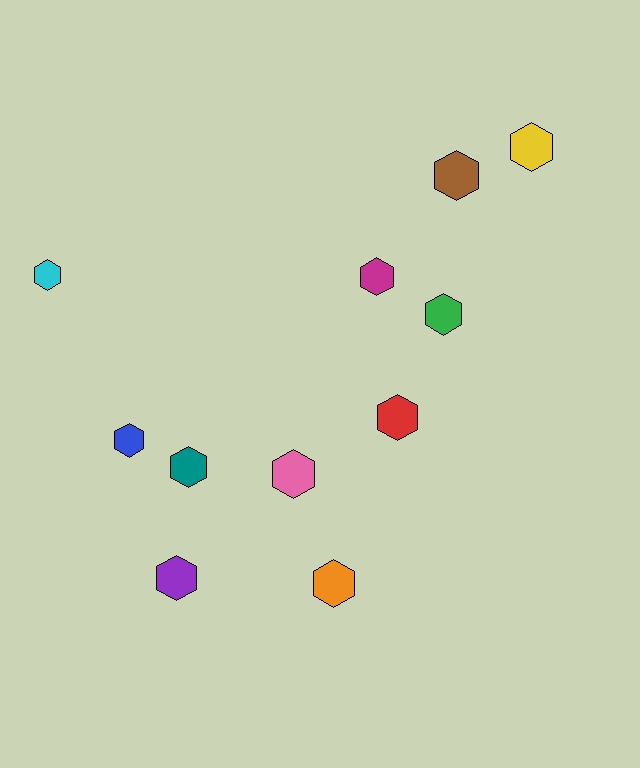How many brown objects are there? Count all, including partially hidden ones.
There is 1 brown object.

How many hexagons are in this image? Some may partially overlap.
There are 11 hexagons.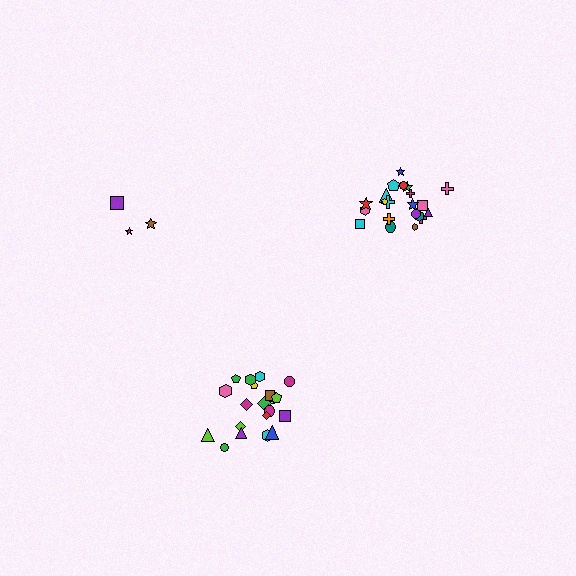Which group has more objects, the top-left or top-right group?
The top-right group.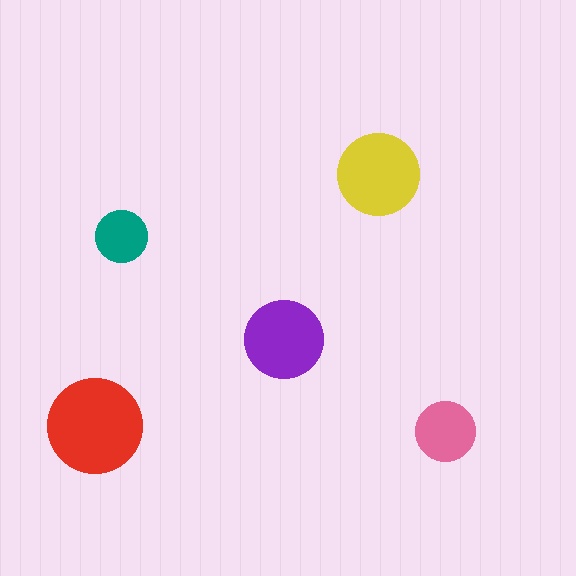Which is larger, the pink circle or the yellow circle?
The yellow one.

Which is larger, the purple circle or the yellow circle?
The yellow one.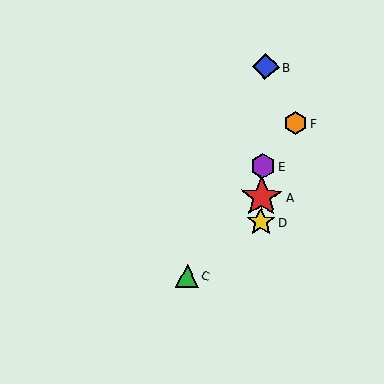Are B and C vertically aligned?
No, B is at x≈266 and C is at x≈187.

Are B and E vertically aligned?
Yes, both are at x≈266.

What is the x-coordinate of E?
Object E is at x≈263.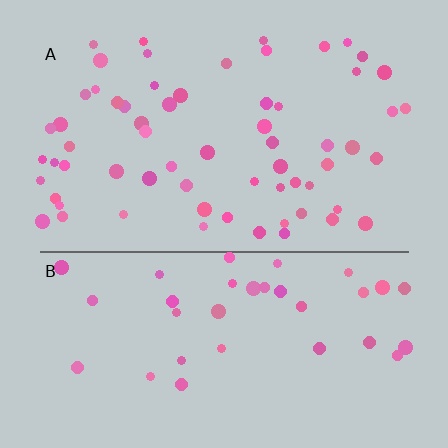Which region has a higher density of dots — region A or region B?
A (the top).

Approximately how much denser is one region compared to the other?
Approximately 1.8× — region A over region B.